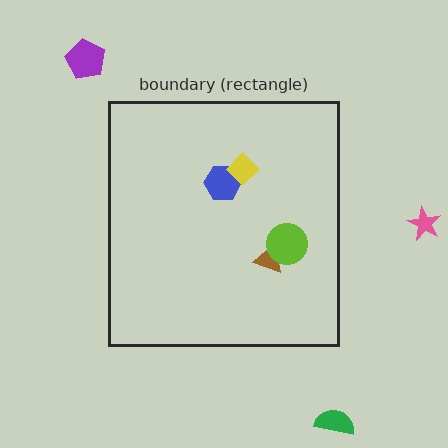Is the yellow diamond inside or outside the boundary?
Inside.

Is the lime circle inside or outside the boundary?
Inside.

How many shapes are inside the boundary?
4 inside, 3 outside.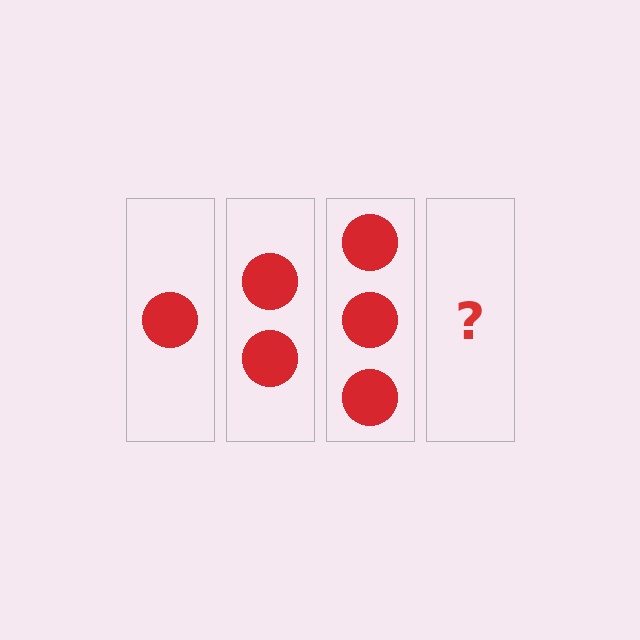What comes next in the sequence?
The next element should be 4 circles.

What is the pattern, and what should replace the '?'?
The pattern is that each step adds one more circle. The '?' should be 4 circles.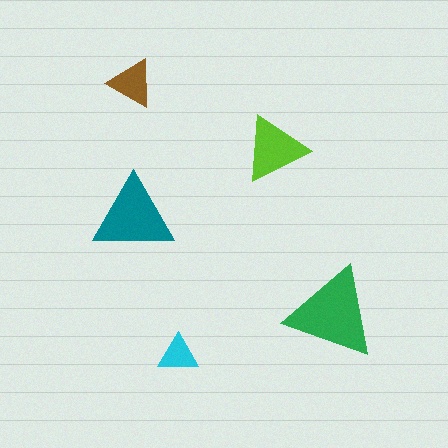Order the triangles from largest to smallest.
the green one, the teal one, the lime one, the brown one, the cyan one.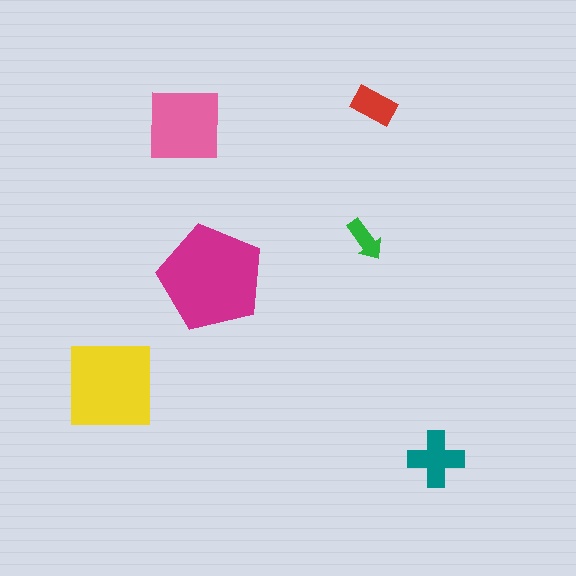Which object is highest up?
The red rectangle is topmost.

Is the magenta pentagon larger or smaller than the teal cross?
Larger.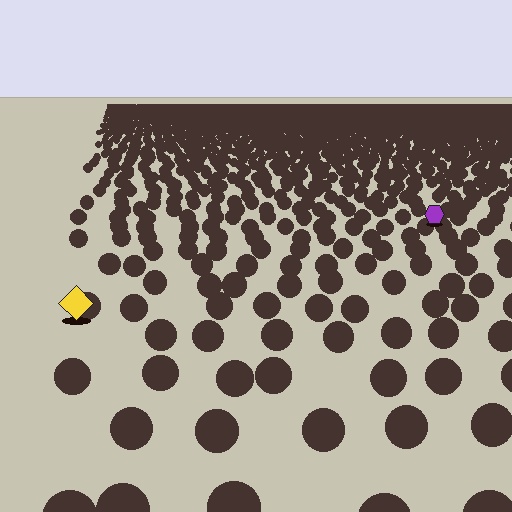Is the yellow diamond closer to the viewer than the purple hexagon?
Yes. The yellow diamond is closer — you can tell from the texture gradient: the ground texture is coarser near it.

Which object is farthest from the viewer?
The purple hexagon is farthest from the viewer. It appears smaller and the ground texture around it is denser.